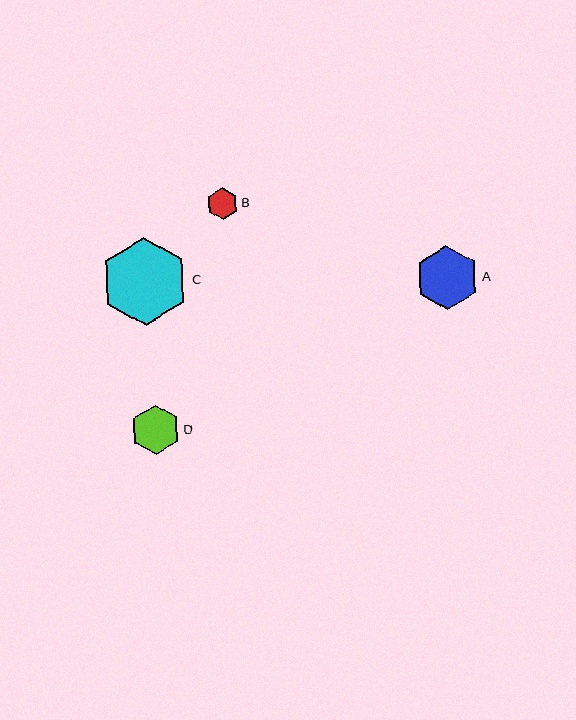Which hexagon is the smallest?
Hexagon B is the smallest with a size of approximately 32 pixels.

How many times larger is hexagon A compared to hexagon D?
Hexagon A is approximately 1.3 times the size of hexagon D.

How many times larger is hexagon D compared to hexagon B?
Hexagon D is approximately 1.6 times the size of hexagon B.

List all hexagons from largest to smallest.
From largest to smallest: C, A, D, B.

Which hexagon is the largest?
Hexagon C is the largest with a size of approximately 88 pixels.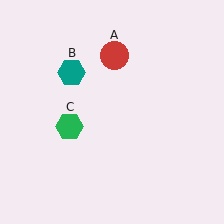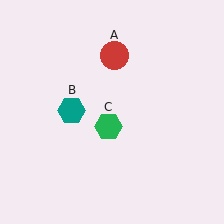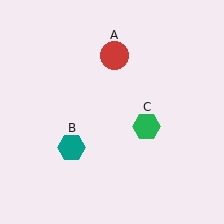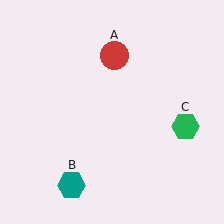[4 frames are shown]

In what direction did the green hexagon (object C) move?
The green hexagon (object C) moved right.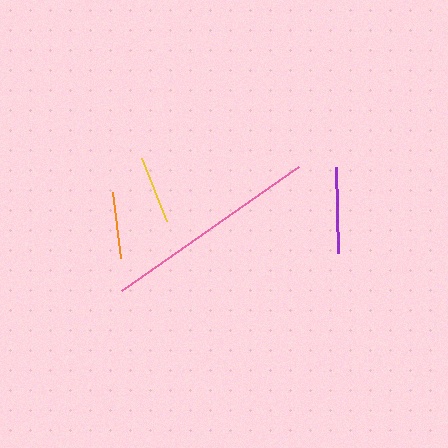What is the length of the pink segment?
The pink segment is approximately 216 pixels long.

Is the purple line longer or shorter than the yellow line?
The purple line is longer than the yellow line.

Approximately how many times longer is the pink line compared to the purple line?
The pink line is approximately 2.5 times the length of the purple line.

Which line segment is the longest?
The pink line is the longest at approximately 216 pixels.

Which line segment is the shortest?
The orange line is the shortest at approximately 67 pixels.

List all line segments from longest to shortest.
From longest to shortest: pink, purple, yellow, orange.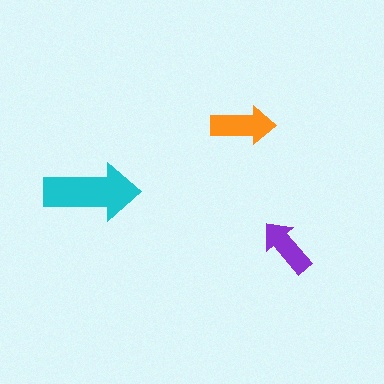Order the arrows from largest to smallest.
the cyan one, the orange one, the purple one.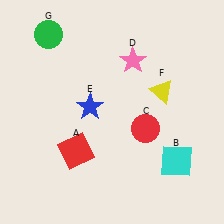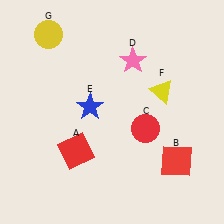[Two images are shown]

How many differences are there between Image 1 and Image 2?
There are 2 differences between the two images.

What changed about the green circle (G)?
In Image 1, G is green. In Image 2, it changed to yellow.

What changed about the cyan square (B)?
In Image 1, B is cyan. In Image 2, it changed to red.